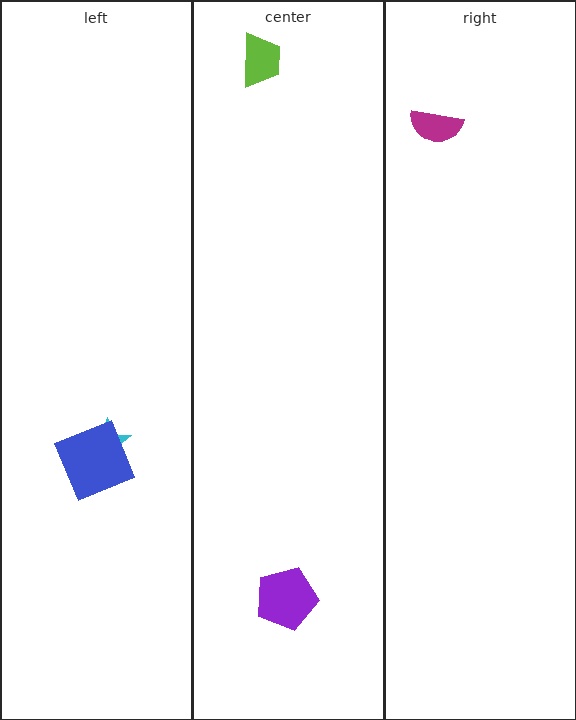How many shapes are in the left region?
2.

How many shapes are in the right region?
1.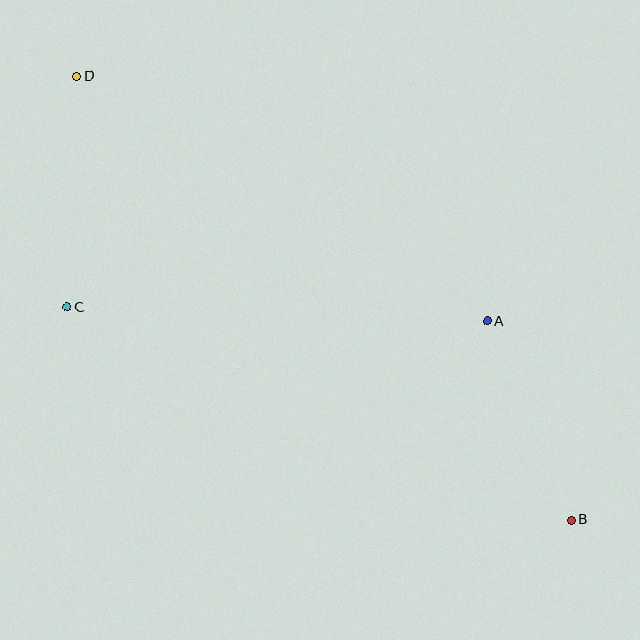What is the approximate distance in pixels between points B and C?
The distance between B and C is approximately 547 pixels.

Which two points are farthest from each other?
Points B and D are farthest from each other.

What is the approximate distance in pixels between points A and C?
The distance between A and C is approximately 420 pixels.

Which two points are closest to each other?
Points A and B are closest to each other.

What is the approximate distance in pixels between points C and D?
The distance between C and D is approximately 231 pixels.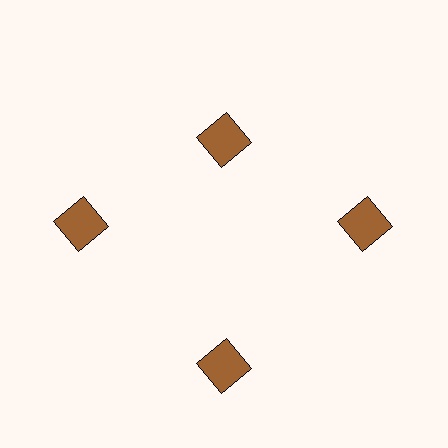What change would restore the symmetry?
The symmetry would be restored by moving it outward, back onto the ring so that all 4 squares sit at equal angles and equal distance from the center.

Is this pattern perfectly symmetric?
No. The 4 brown squares are arranged in a ring, but one element near the 12 o'clock position is pulled inward toward the center, breaking the 4-fold rotational symmetry.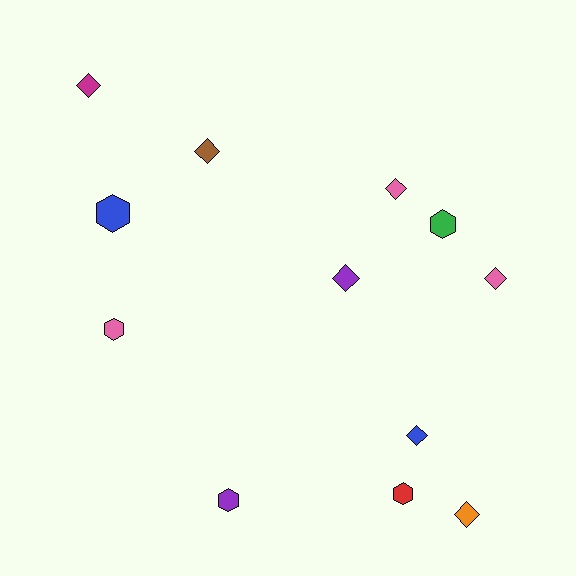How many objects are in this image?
There are 12 objects.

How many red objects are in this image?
There is 1 red object.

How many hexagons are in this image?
There are 5 hexagons.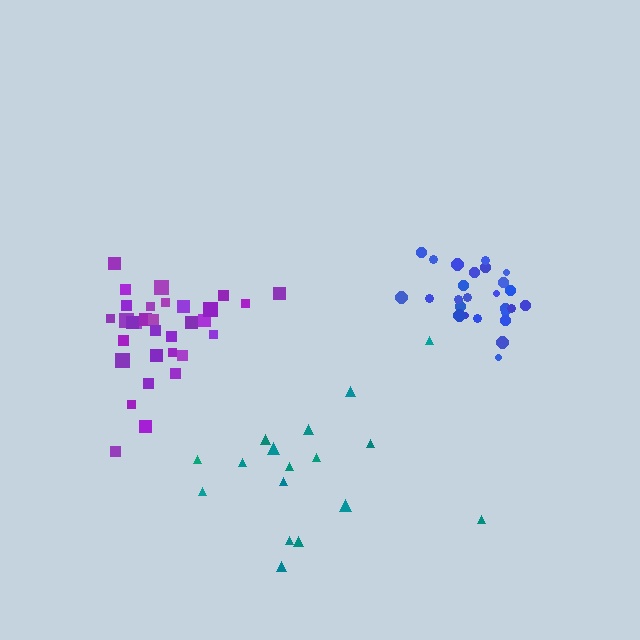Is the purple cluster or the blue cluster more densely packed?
Blue.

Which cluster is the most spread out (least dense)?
Teal.